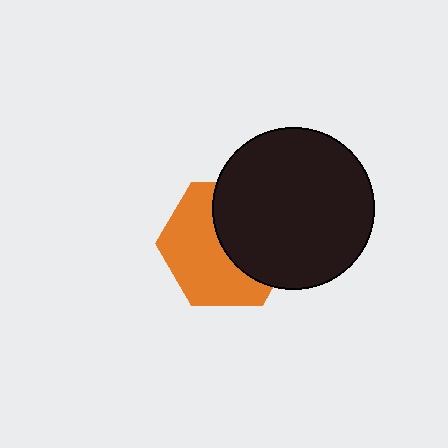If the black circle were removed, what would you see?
You would see the complete orange hexagon.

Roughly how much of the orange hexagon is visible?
About half of it is visible (roughly 54%).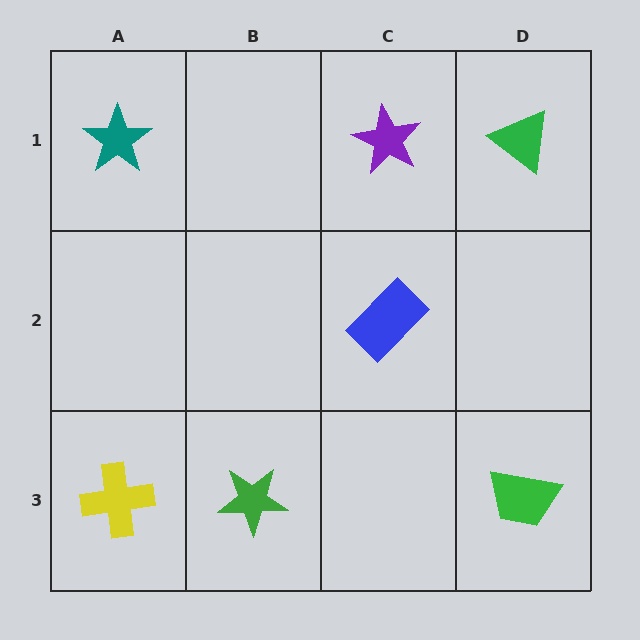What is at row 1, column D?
A green triangle.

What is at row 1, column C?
A purple star.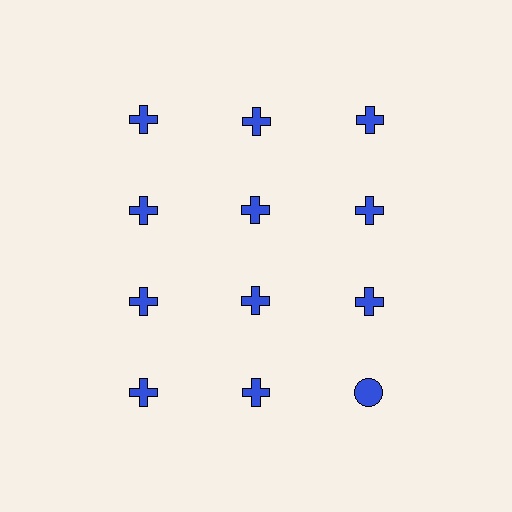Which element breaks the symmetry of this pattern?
The blue circle in the fourth row, center column breaks the symmetry. All other shapes are blue crosses.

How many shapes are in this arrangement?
There are 12 shapes arranged in a grid pattern.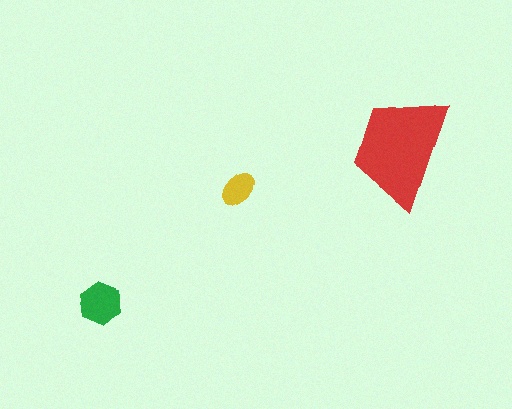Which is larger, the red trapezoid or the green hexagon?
The red trapezoid.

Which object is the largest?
The red trapezoid.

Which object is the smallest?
The yellow ellipse.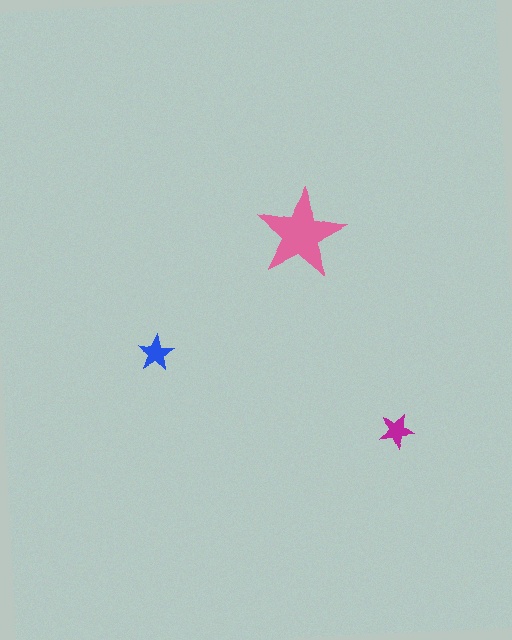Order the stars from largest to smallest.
the pink one, the blue one, the magenta one.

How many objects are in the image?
There are 3 objects in the image.